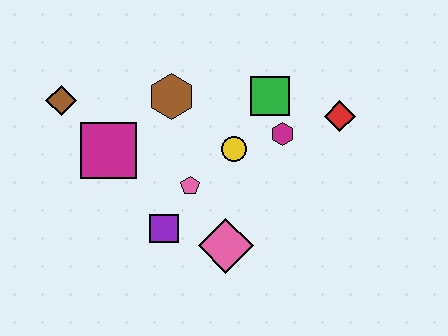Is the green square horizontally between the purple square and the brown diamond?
No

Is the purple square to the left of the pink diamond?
Yes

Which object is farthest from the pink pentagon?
The red diamond is farthest from the pink pentagon.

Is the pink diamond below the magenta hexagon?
Yes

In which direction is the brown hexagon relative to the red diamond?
The brown hexagon is to the left of the red diamond.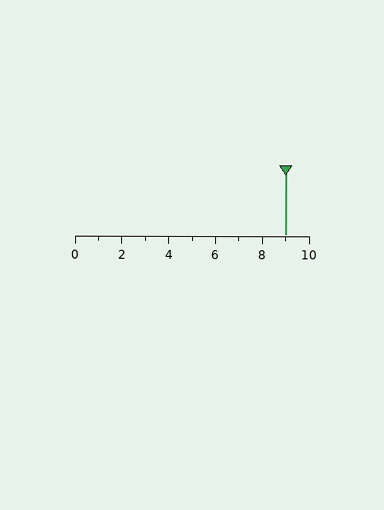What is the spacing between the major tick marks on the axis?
The major ticks are spaced 2 apart.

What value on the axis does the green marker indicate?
The marker indicates approximately 9.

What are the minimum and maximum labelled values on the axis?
The axis runs from 0 to 10.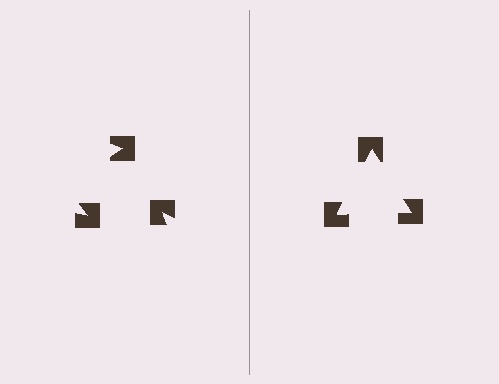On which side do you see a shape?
An illusory triangle appears on the right side. On the left side the wedge cuts are rotated, so no coherent shape forms.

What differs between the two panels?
The notched squares are positioned identically on both sides; only the wedge orientations differ. On the right they align to a triangle; on the left they are misaligned.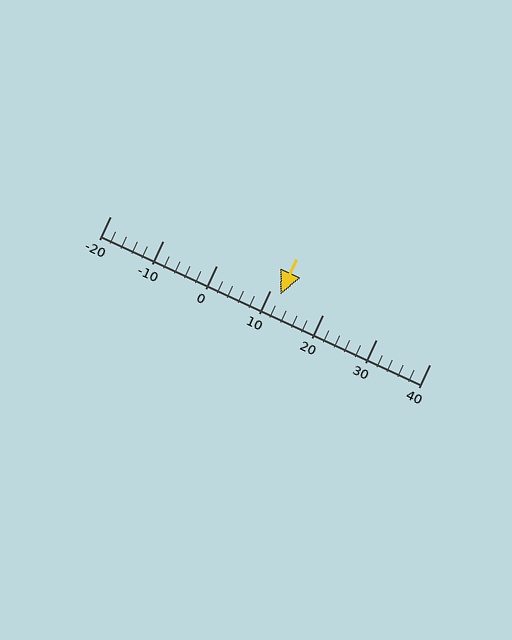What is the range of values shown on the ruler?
The ruler shows values from -20 to 40.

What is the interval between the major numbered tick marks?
The major tick marks are spaced 10 units apart.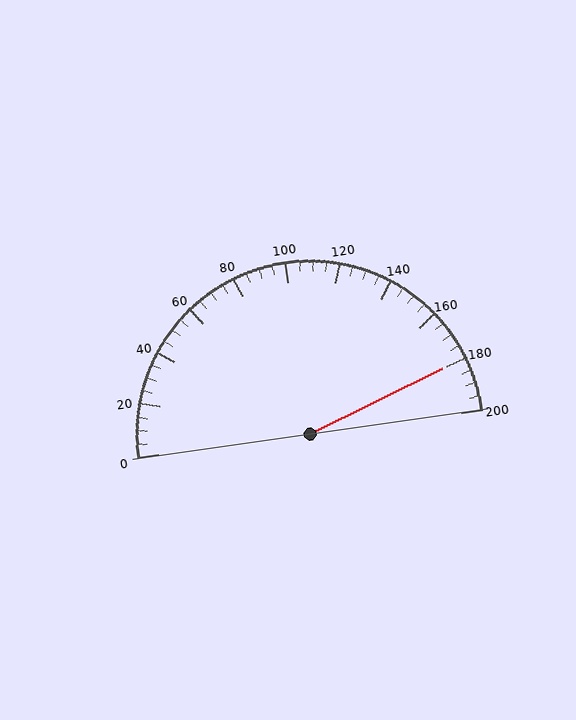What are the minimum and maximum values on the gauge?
The gauge ranges from 0 to 200.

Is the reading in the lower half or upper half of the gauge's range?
The reading is in the upper half of the range (0 to 200).